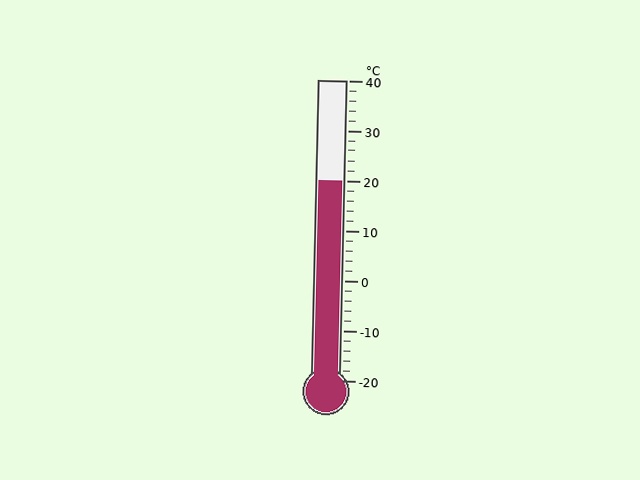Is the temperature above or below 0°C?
The temperature is above 0°C.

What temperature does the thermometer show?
The thermometer shows approximately 20°C.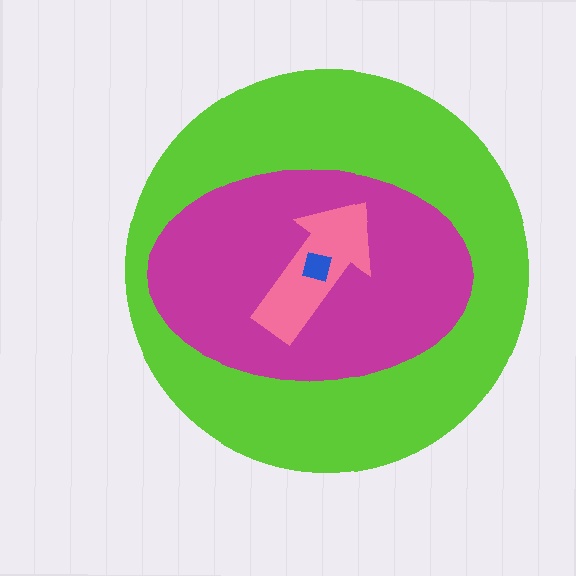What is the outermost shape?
The lime circle.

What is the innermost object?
The blue square.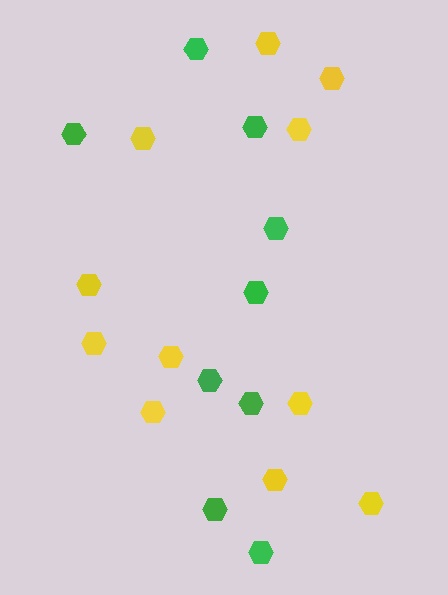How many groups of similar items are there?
There are 2 groups: one group of green hexagons (9) and one group of yellow hexagons (11).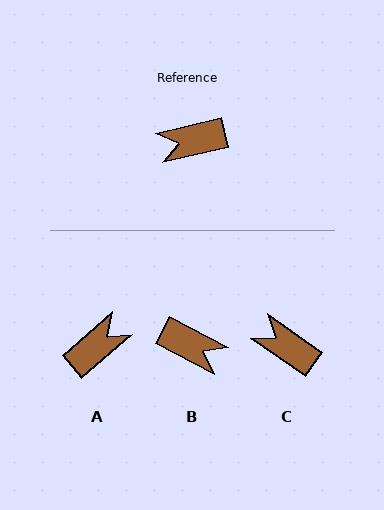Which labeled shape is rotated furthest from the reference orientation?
A, about 152 degrees away.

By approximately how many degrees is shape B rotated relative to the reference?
Approximately 140 degrees counter-clockwise.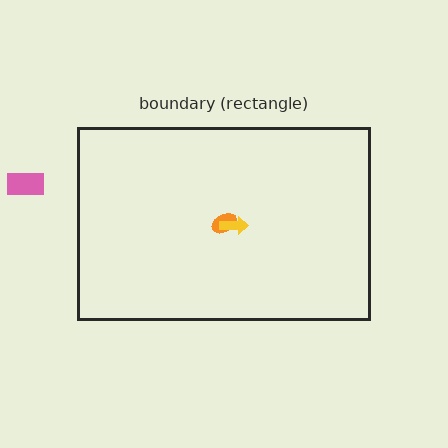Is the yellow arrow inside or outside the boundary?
Inside.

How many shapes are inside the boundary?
2 inside, 1 outside.